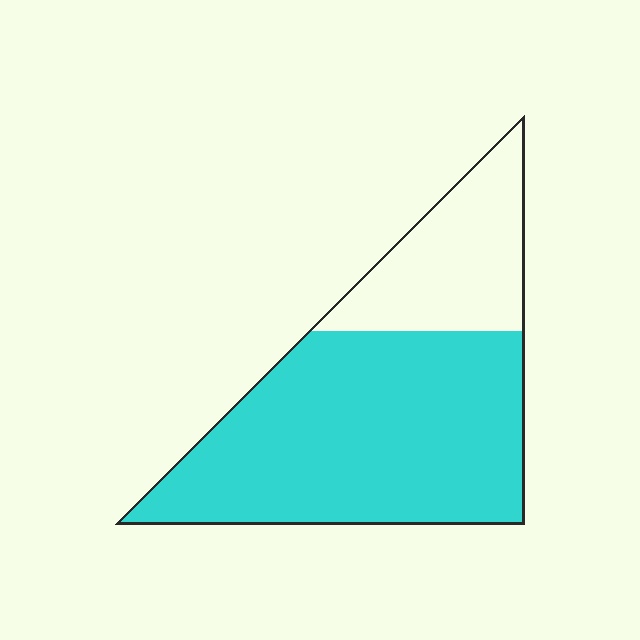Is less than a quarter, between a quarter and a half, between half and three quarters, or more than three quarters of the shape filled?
Between half and three quarters.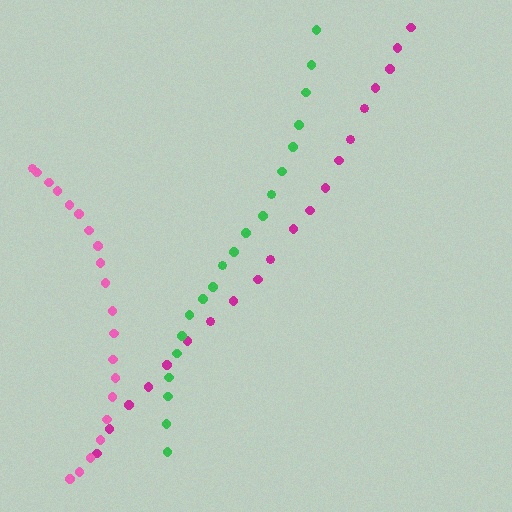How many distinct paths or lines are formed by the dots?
There are 3 distinct paths.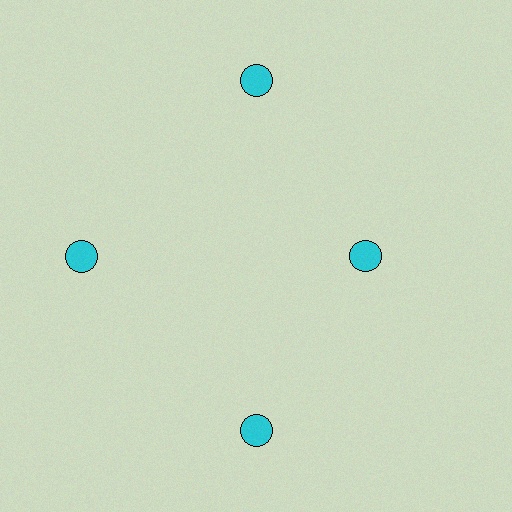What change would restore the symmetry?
The symmetry would be restored by moving it outward, back onto the ring so that all 4 circles sit at equal angles and equal distance from the center.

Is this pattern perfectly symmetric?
No. The 4 cyan circles are arranged in a ring, but one element near the 3 o'clock position is pulled inward toward the center, breaking the 4-fold rotational symmetry.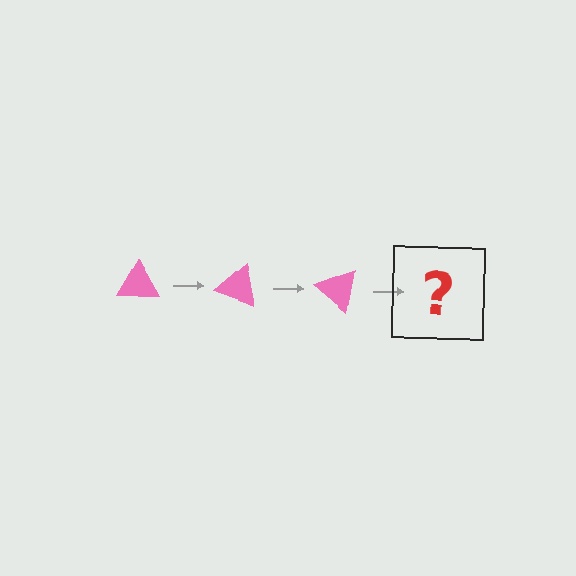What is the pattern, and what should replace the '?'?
The pattern is that the triangle rotates 20 degrees each step. The '?' should be a pink triangle rotated 60 degrees.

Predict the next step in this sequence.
The next step is a pink triangle rotated 60 degrees.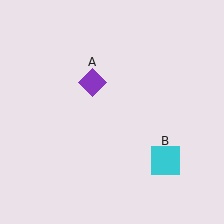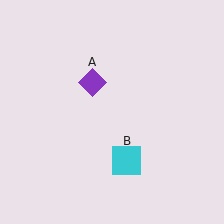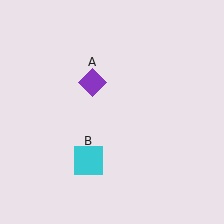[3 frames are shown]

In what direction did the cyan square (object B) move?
The cyan square (object B) moved left.